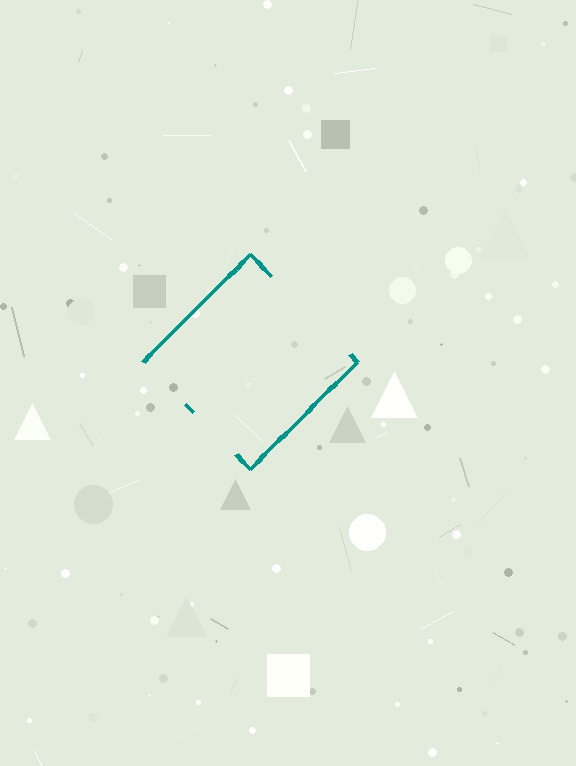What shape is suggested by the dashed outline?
The dashed outline suggests a diamond.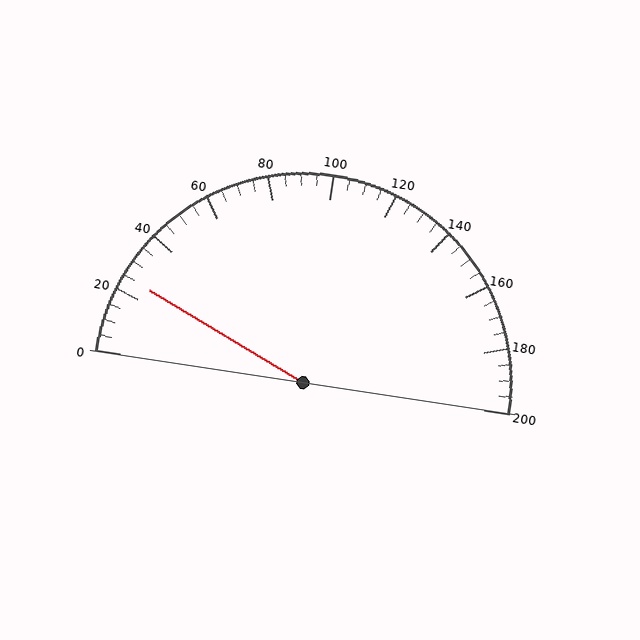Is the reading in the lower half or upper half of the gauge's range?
The reading is in the lower half of the range (0 to 200).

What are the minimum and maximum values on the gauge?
The gauge ranges from 0 to 200.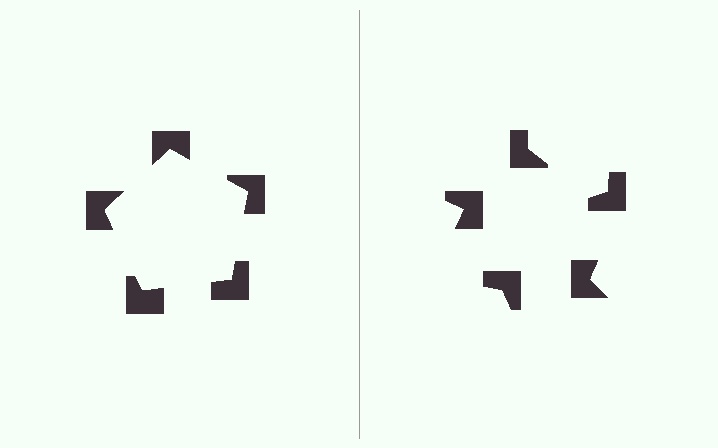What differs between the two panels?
The notched squares are positioned identically on both sides; only the wedge orientations differ. On the left they align to a pentagon; on the right they are misaligned.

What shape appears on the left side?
An illusory pentagon.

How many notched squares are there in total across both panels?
10 — 5 on each side.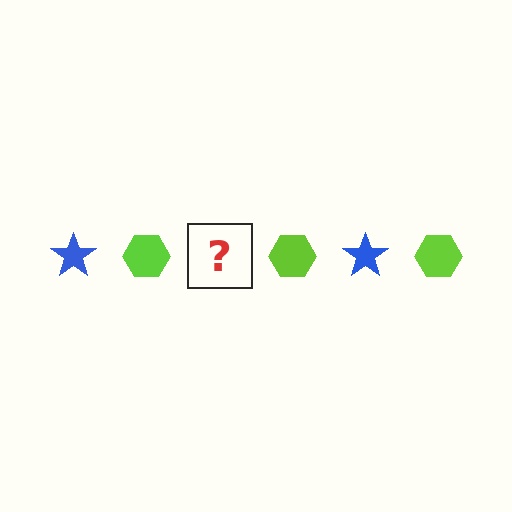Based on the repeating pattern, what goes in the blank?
The blank should be a blue star.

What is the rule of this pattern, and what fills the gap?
The rule is that the pattern alternates between blue star and lime hexagon. The gap should be filled with a blue star.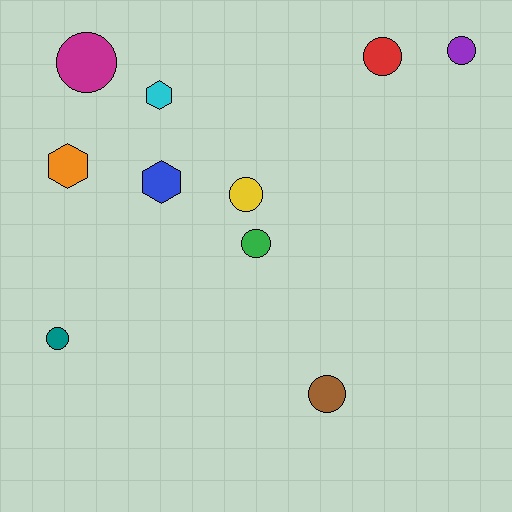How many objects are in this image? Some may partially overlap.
There are 10 objects.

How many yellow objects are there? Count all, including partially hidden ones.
There is 1 yellow object.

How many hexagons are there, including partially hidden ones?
There are 3 hexagons.